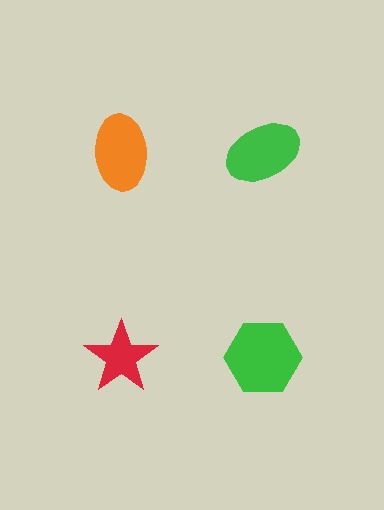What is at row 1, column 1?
An orange ellipse.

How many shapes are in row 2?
2 shapes.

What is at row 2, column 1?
A red star.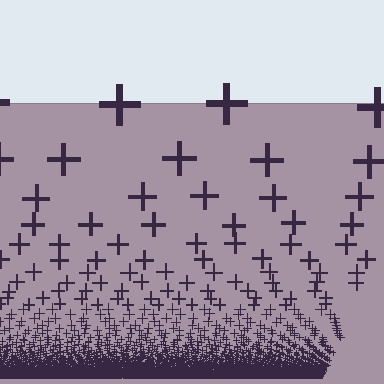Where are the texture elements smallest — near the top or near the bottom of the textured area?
Near the bottom.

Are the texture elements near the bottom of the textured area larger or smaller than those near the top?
Smaller. The gradient is inverted — elements near the bottom are smaller and denser.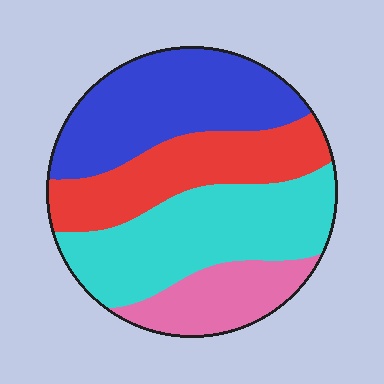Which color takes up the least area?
Pink, at roughly 15%.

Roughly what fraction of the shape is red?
Red covers 23% of the shape.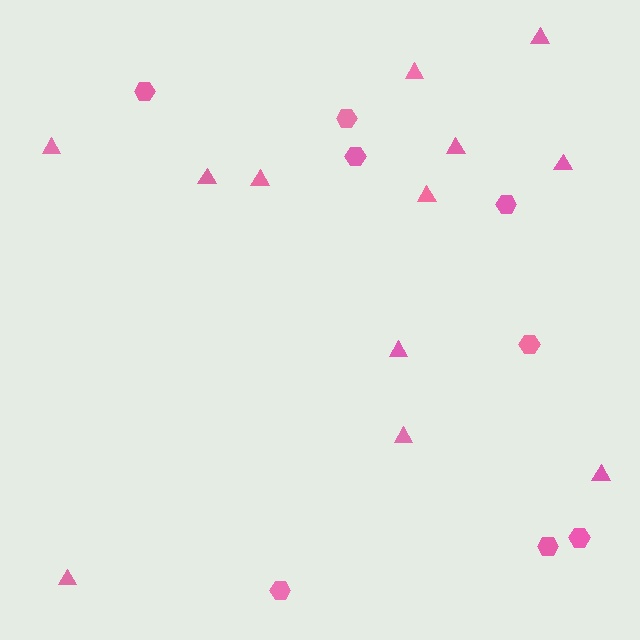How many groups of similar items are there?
There are 2 groups: one group of hexagons (8) and one group of triangles (12).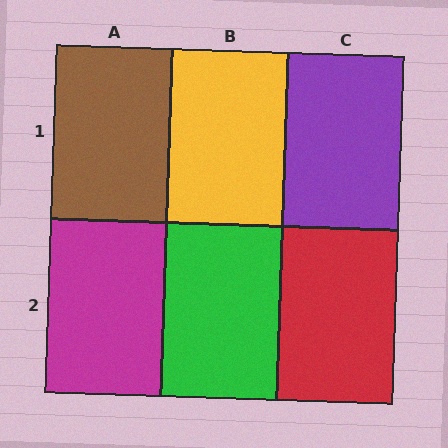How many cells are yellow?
1 cell is yellow.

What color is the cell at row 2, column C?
Red.